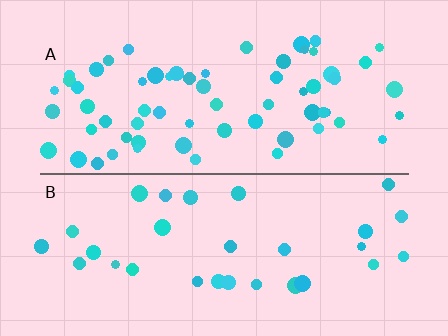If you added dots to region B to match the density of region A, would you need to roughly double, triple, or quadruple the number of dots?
Approximately double.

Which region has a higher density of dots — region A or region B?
A (the top).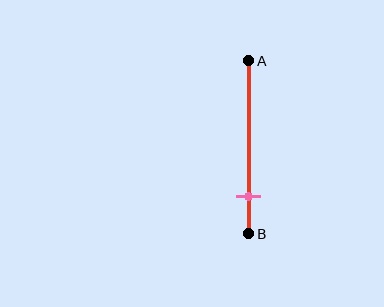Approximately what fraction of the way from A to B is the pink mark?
The pink mark is approximately 80% of the way from A to B.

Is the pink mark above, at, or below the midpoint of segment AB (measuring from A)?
The pink mark is below the midpoint of segment AB.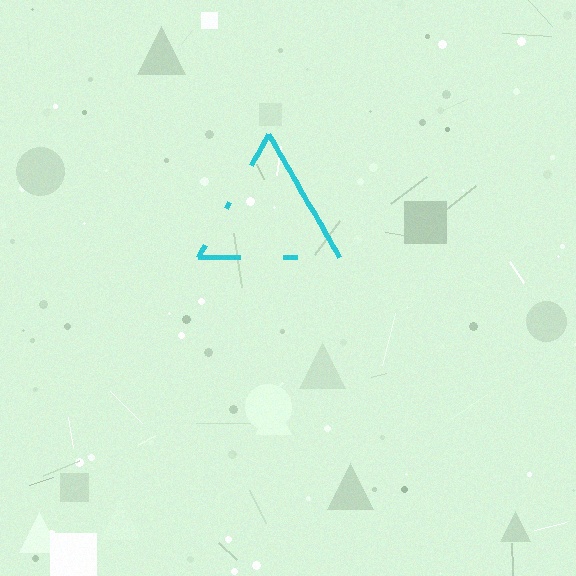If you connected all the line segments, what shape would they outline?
They would outline a triangle.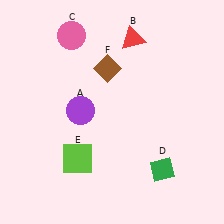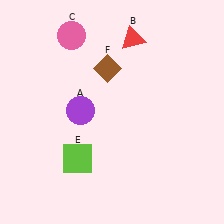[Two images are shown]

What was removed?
The green diamond (D) was removed in Image 2.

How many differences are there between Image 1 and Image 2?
There is 1 difference between the two images.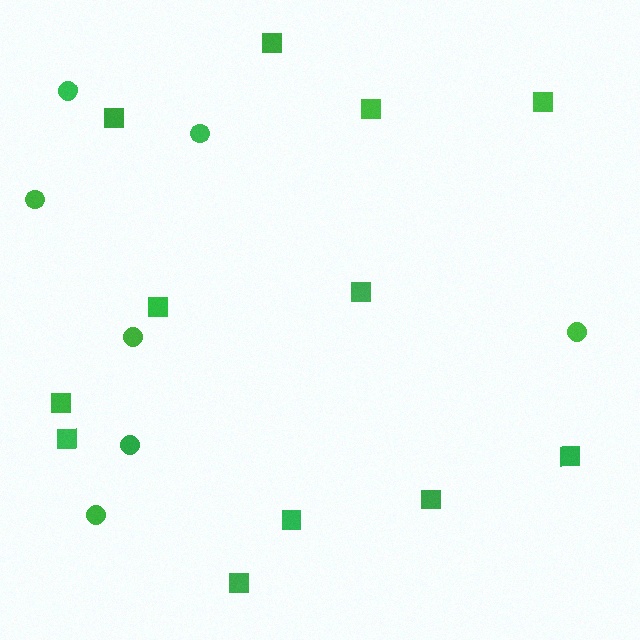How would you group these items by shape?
There are 2 groups: one group of circles (7) and one group of squares (12).